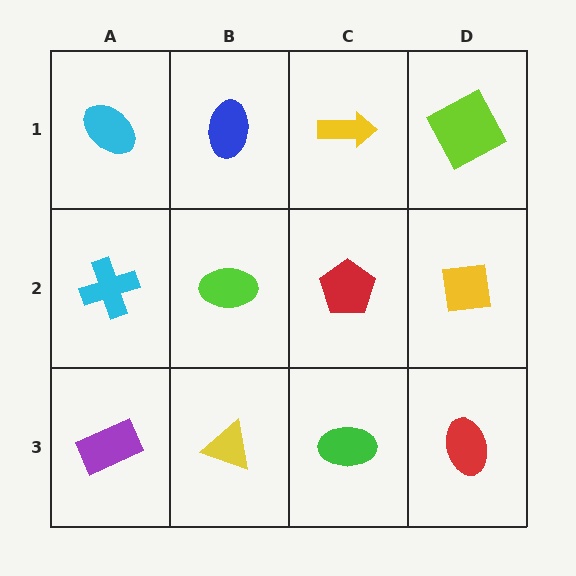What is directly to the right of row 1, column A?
A blue ellipse.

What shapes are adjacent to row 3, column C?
A red pentagon (row 2, column C), a yellow triangle (row 3, column B), a red ellipse (row 3, column D).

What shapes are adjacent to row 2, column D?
A lime square (row 1, column D), a red ellipse (row 3, column D), a red pentagon (row 2, column C).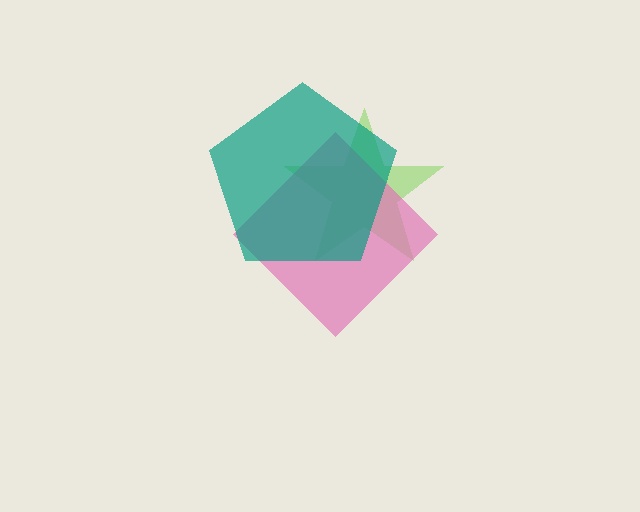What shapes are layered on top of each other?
The layered shapes are: a lime star, a pink diamond, a teal pentagon.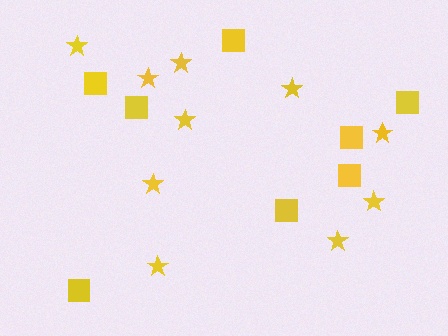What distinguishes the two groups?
There are 2 groups: one group of squares (8) and one group of stars (10).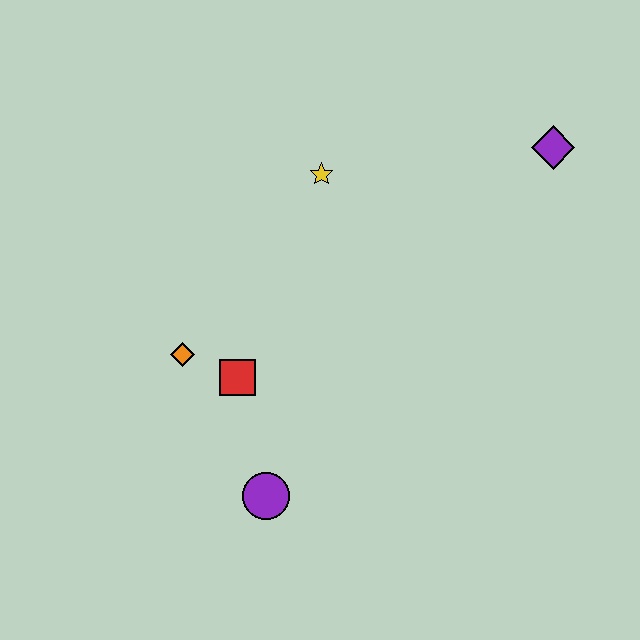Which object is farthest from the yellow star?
The purple circle is farthest from the yellow star.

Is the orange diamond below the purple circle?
No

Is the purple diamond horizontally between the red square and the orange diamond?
No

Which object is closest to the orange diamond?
The red square is closest to the orange diamond.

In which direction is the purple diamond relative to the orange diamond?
The purple diamond is to the right of the orange diamond.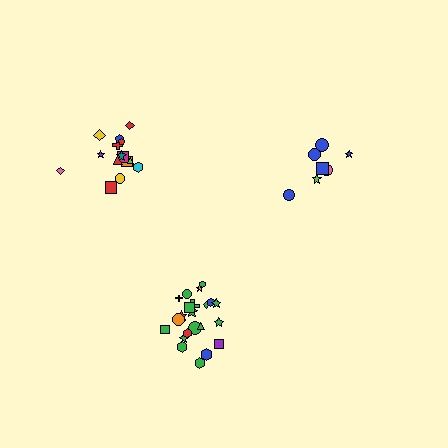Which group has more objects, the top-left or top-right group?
The top-left group.